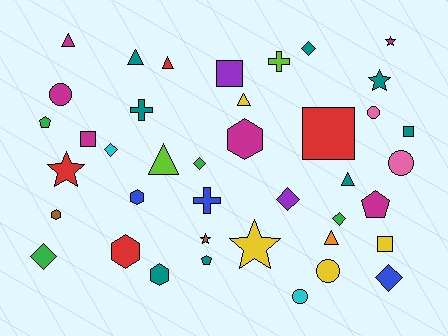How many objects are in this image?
There are 40 objects.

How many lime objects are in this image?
There are 2 lime objects.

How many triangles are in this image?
There are 7 triangles.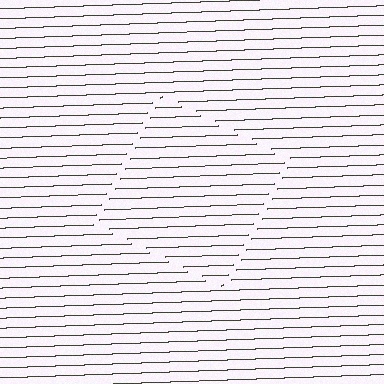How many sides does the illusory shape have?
4 sides — the line-ends trace a square.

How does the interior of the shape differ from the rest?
The interior of the shape contains the same grating, shifted by half a period — the contour is defined by the phase discontinuity where line-ends from the inner and outer gratings abut.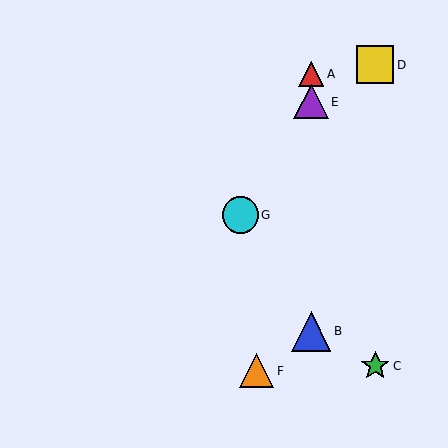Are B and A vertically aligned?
Yes, both are at x≈311.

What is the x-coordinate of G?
Object G is at x≈240.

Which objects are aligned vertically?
Objects A, B, E are aligned vertically.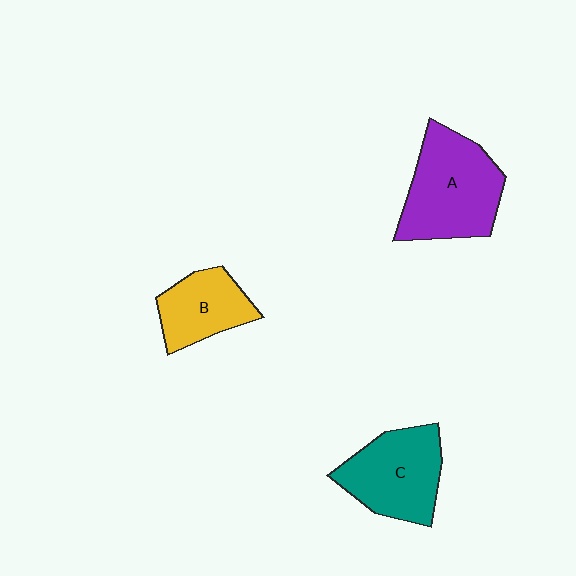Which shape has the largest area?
Shape A (purple).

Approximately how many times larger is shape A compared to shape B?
Approximately 1.6 times.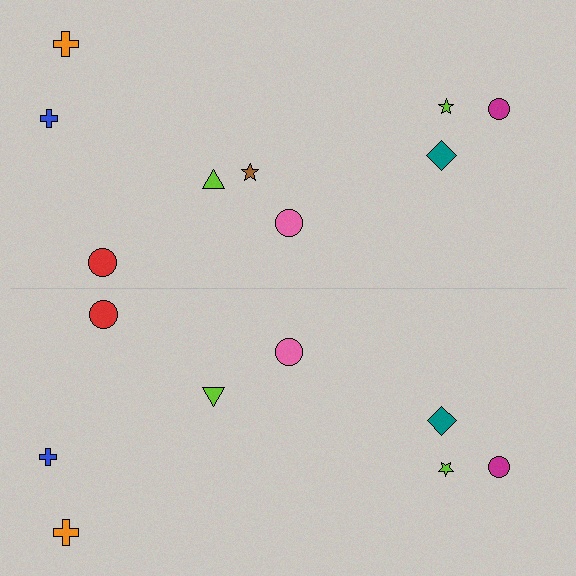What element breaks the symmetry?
A brown star is missing from the bottom side.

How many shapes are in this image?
There are 17 shapes in this image.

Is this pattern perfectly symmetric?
No, the pattern is not perfectly symmetric. A brown star is missing from the bottom side.